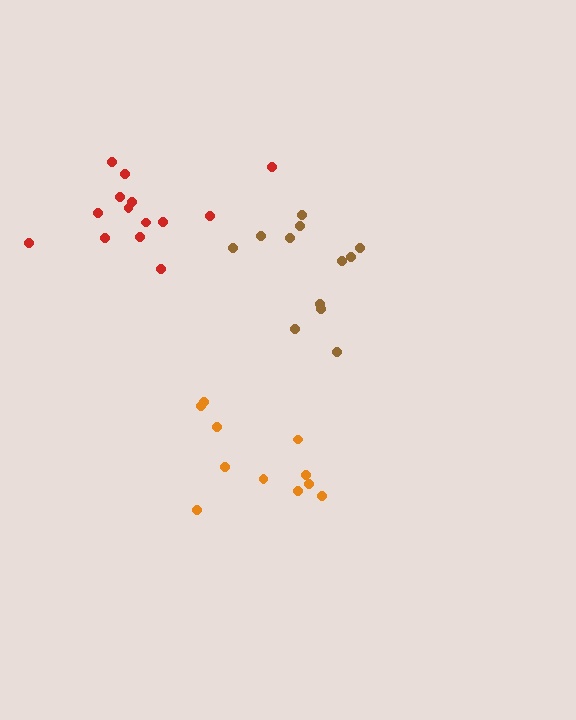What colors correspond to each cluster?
The clusters are colored: red, brown, orange.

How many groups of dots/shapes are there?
There are 3 groups.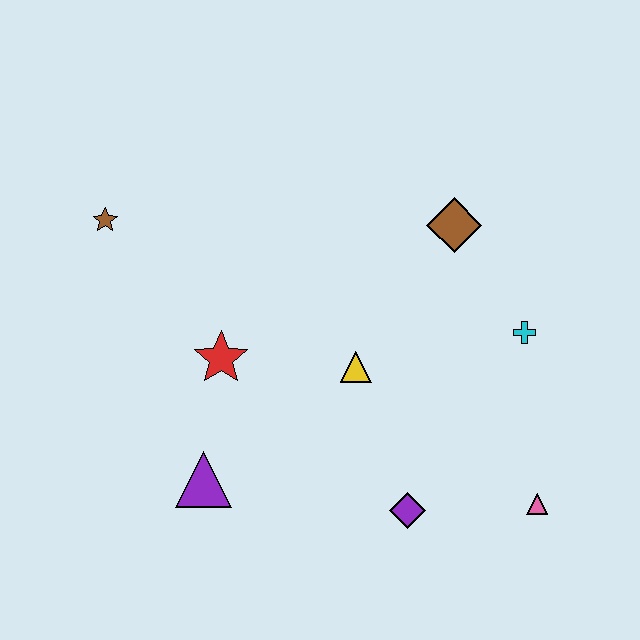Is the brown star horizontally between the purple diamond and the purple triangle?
No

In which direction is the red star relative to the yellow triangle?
The red star is to the left of the yellow triangle.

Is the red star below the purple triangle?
No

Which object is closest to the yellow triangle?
The red star is closest to the yellow triangle.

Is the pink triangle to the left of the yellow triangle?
No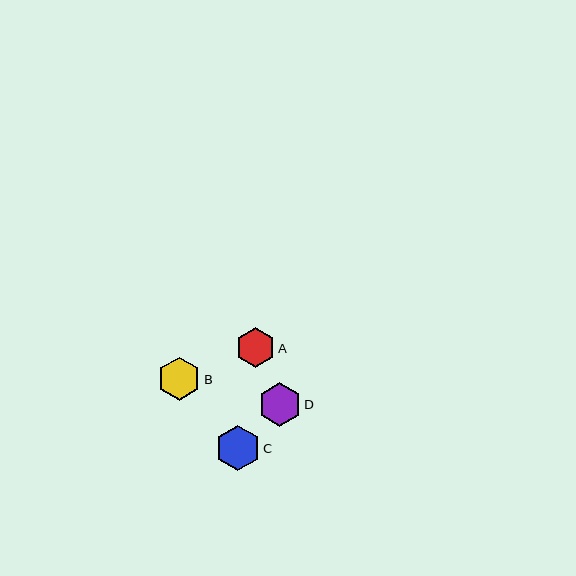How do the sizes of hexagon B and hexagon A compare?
Hexagon B and hexagon A are approximately the same size.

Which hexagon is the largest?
Hexagon C is the largest with a size of approximately 45 pixels.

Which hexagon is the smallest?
Hexagon A is the smallest with a size of approximately 40 pixels.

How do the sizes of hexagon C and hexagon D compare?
Hexagon C and hexagon D are approximately the same size.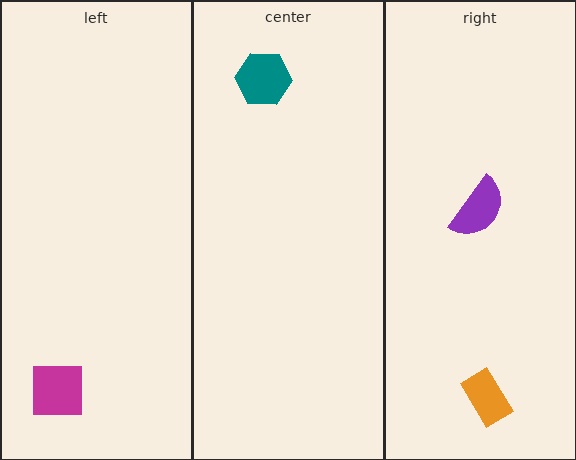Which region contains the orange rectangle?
The right region.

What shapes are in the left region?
The magenta square.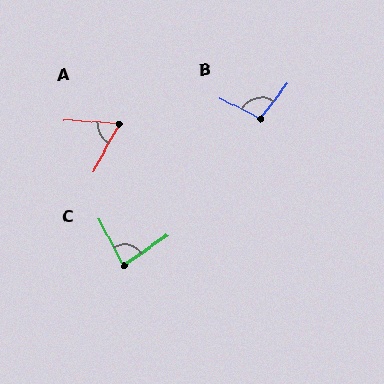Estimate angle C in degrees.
Approximately 84 degrees.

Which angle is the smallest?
A, at approximately 65 degrees.